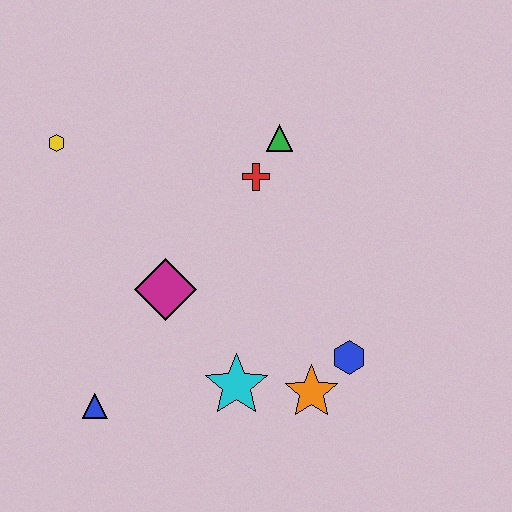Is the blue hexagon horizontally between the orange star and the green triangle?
No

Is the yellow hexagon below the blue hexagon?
No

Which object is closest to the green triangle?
The red cross is closest to the green triangle.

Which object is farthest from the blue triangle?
The green triangle is farthest from the blue triangle.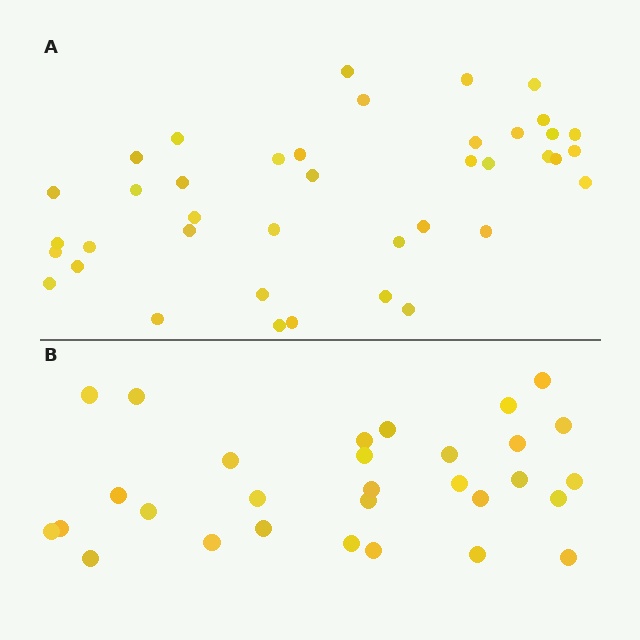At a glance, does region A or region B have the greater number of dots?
Region A (the top region) has more dots.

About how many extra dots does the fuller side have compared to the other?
Region A has roughly 10 or so more dots than region B.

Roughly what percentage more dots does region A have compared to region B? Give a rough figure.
About 35% more.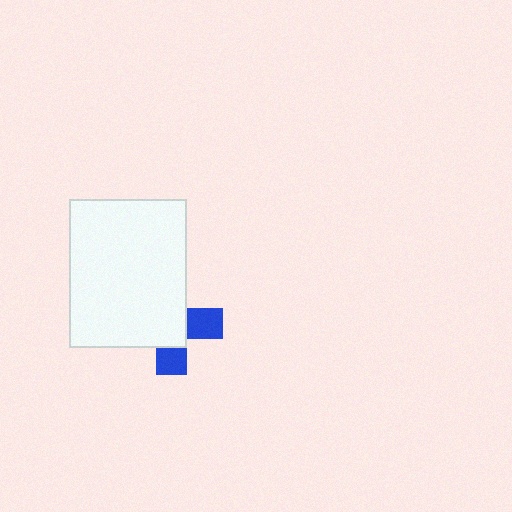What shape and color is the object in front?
The object in front is a white rectangle.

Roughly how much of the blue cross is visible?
A small part of it is visible (roughly 37%).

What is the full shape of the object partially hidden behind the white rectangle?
The partially hidden object is a blue cross.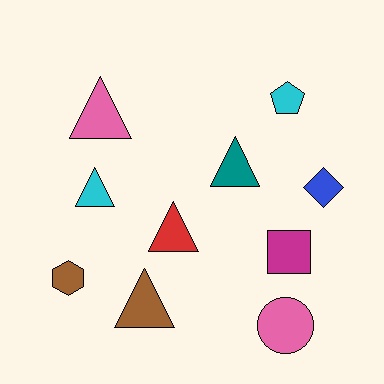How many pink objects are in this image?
There are 2 pink objects.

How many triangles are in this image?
There are 5 triangles.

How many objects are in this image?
There are 10 objects.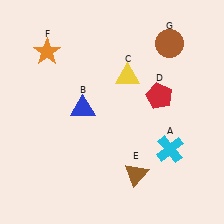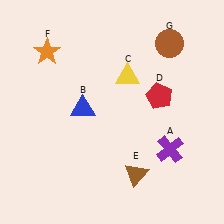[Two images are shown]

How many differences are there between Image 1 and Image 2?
There is 1 difference between the two images.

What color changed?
The cross (A) changed from cyan in Image 1 to purple in Image 2.